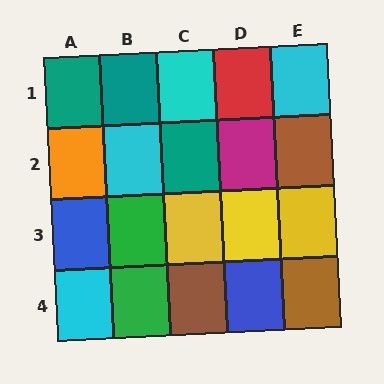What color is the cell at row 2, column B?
Cyan.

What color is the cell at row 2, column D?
Magenta.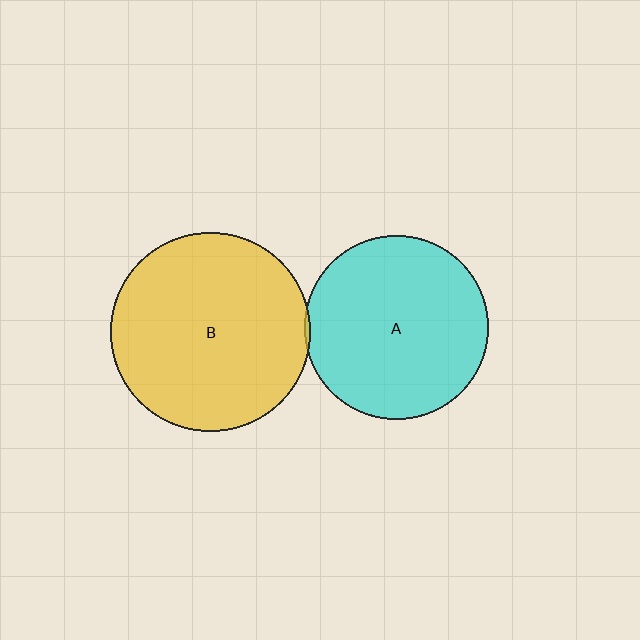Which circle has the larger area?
Circle B (yellow).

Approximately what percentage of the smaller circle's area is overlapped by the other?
Approximately 5%.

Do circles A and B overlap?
Yes.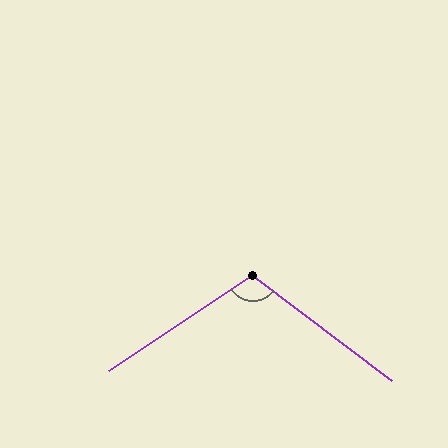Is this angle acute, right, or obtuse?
It is obtuse.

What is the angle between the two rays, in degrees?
Approximately 109 degrees.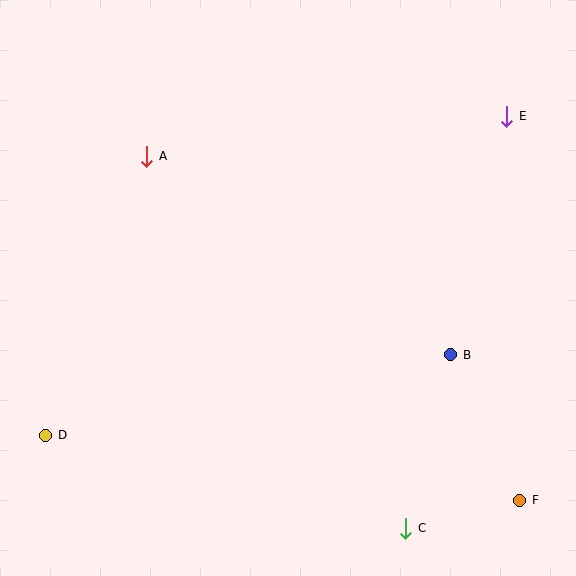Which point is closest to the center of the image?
Point B at (451, 355) is closest to the center.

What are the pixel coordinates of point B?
Point B is at (451, 355).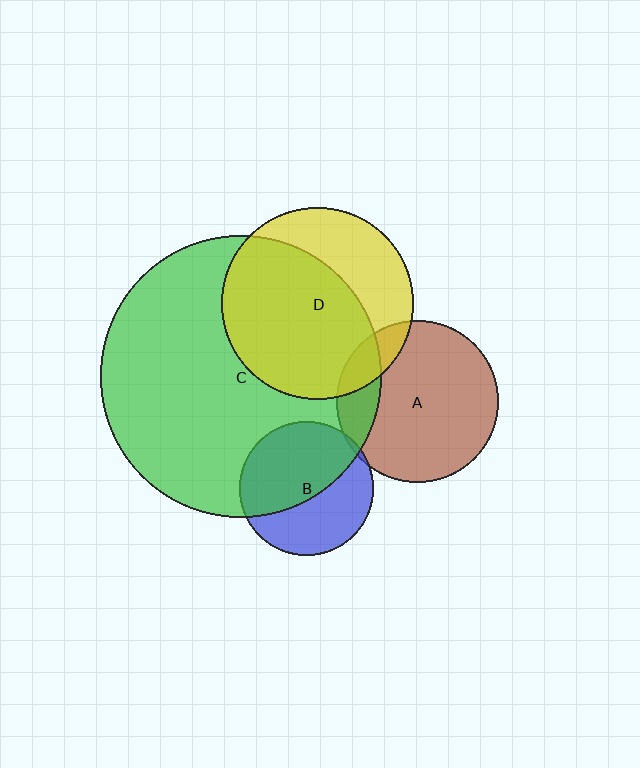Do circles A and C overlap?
Yes.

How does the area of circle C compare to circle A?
Approximately 3.0 times.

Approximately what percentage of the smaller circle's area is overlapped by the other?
Approximately 20%.